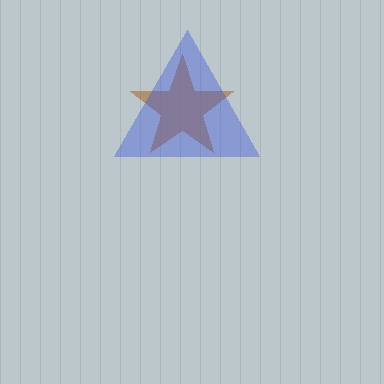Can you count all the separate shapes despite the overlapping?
Yes, there are 2 separate shapes.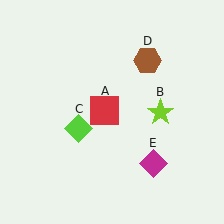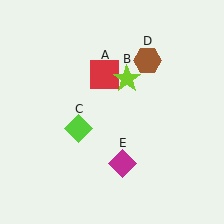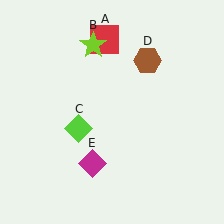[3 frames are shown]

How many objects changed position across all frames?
3 objects changed position: red square (object A), lime star (object B), magenta diamond (object E).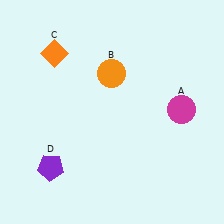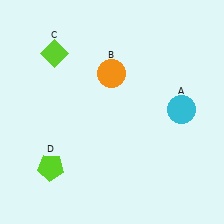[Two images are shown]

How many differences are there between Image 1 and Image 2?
There are 3 differences between the two images.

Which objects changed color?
A changed from magenta to cyan. C changed from orange to lime. D changed from purple to lime.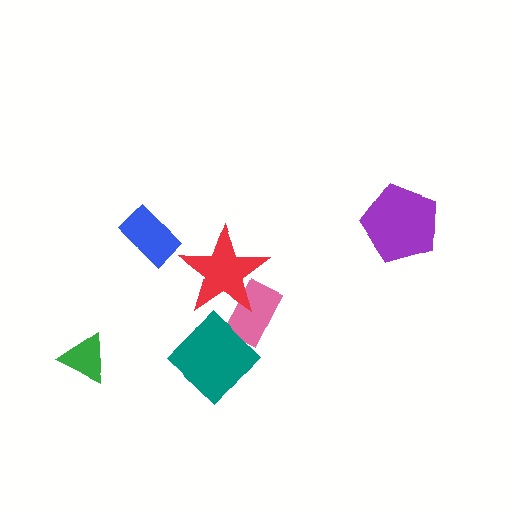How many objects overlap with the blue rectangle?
0 objects overlap with the blue rectangle.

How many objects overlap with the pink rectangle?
1 object overlaps with the pink rectangle.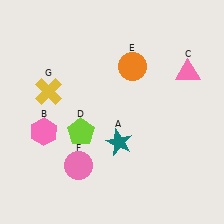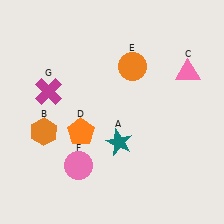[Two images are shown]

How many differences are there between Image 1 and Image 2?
There are 3 differences between the two images.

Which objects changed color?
B changed from pink to orange. D changed from lime to orange. G changed from yellow to magenta.